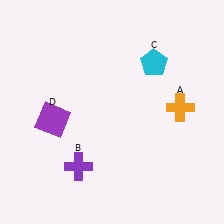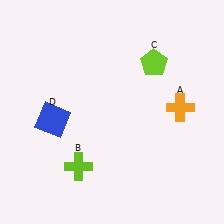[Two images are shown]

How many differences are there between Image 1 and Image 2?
There are 3 differences between the two images.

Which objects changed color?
B changed from purple to lime. C changed from cyan to lime. D changed from purple to blue.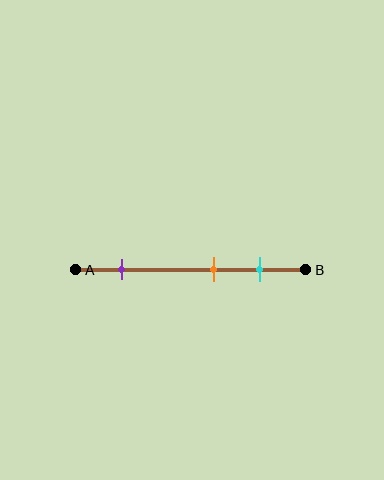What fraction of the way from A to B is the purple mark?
The purple mark is approximately 20% (0.2) of the way from A to B.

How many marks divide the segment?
There are 3 marks dividing the segment.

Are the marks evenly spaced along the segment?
No, the marks are not evenly spaced.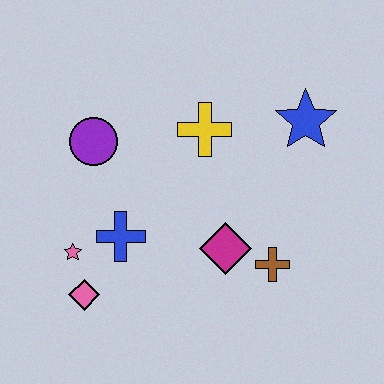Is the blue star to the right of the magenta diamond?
Yes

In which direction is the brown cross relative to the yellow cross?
The brown cross is below the yellow cross.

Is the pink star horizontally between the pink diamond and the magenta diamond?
No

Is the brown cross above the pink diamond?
Yes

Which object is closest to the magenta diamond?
The brown cross is closest to the magenta diamond.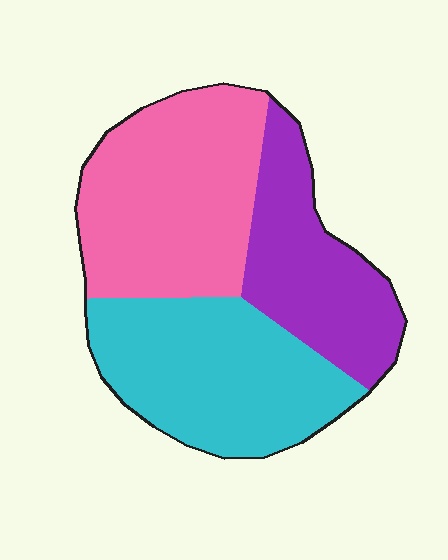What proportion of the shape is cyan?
Cyan takes up between a third and a half of the shape.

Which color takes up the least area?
Purple, at roughly 25%.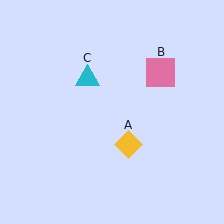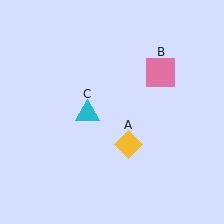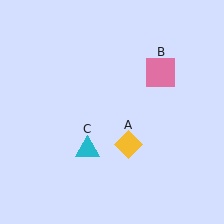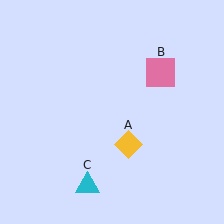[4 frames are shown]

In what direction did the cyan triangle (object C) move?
The cyan triangle (object C) moved down.